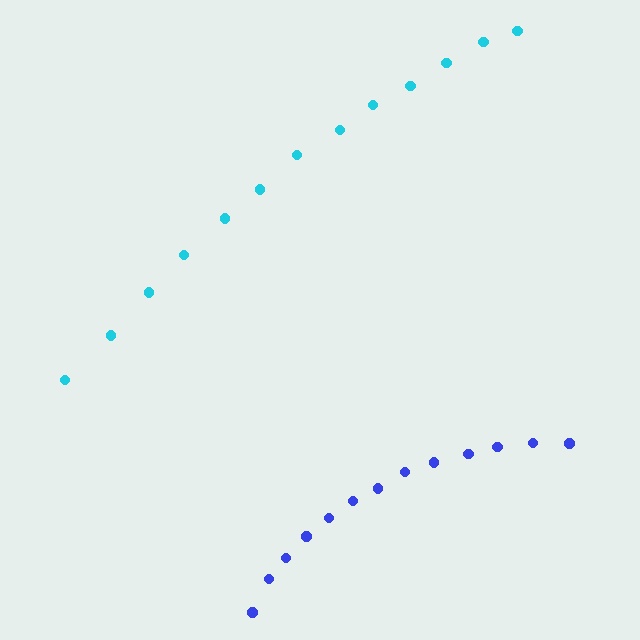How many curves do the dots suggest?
There are 2 distinct paths.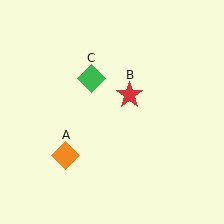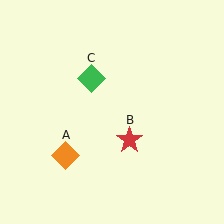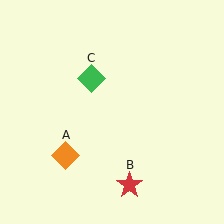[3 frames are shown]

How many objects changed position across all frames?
1 object changed position: red star (object B).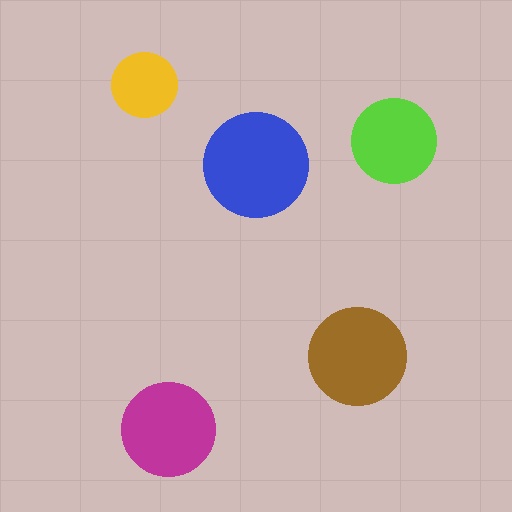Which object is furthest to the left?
The yellow circle is leftmost.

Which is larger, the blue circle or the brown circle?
The blue one.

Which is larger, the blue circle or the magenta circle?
The blue one.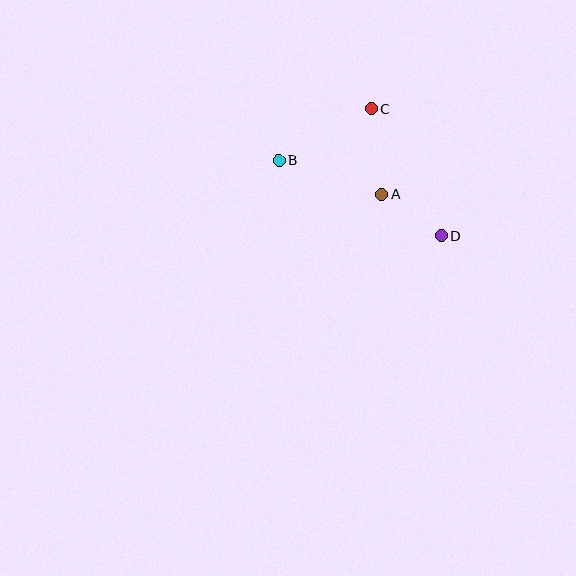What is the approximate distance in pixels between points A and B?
The distance between A and B is approximately 109 pixels.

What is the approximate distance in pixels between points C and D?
The distance between C and D is approximately 145 pixels.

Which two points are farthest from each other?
Points B and D are farthest from each other.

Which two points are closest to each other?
Points A and D are closest to each other.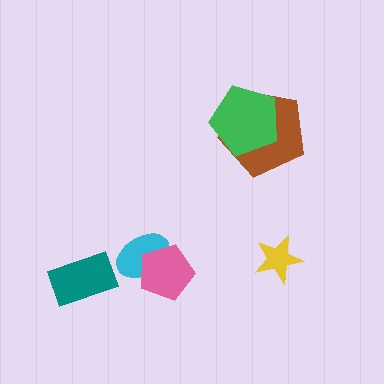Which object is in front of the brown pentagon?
The green pentagon is in front of the brown pentagon.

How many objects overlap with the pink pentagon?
1 object overlaps with the pink pentagon.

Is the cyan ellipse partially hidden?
Yes, it is partially covered by another shape.